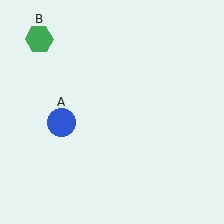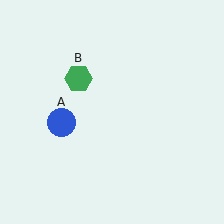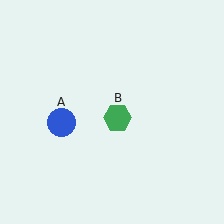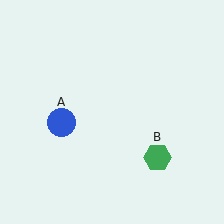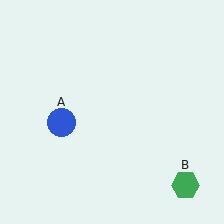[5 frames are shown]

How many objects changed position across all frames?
1 object changed position: green hexagon (object B).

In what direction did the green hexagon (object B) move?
The green hexagon (object B) moved down and to the right.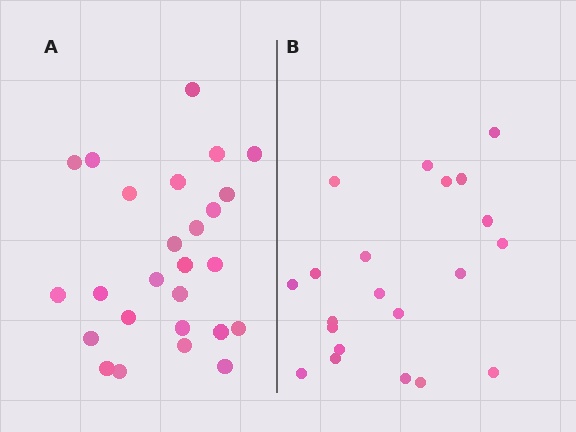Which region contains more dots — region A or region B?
Region A (the left region) has more dots.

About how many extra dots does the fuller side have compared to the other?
Region A has about 5 more dots than region B.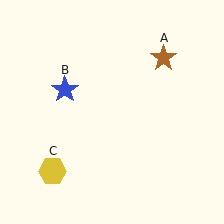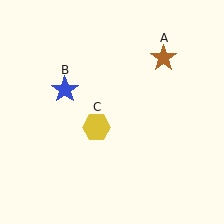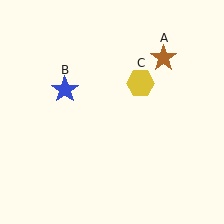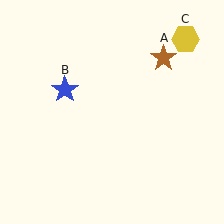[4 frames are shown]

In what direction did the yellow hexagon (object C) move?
The yellow hexagon (object C) moved up and to the right.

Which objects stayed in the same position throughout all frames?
Brown star (object A) and blue star (object B) remained stationary.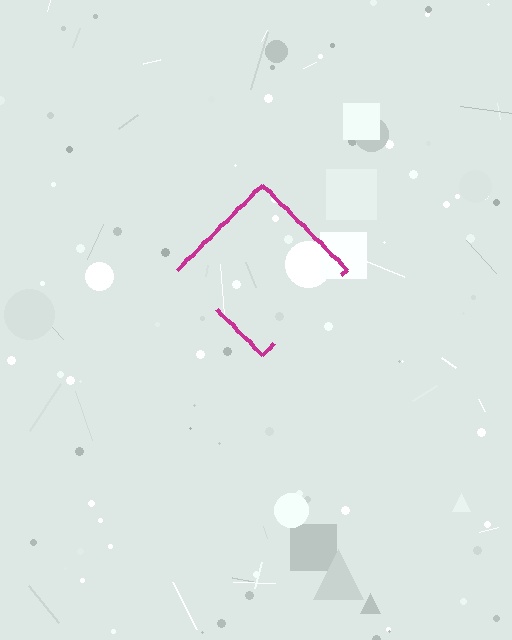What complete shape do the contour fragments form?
The contour fragments form a diamond.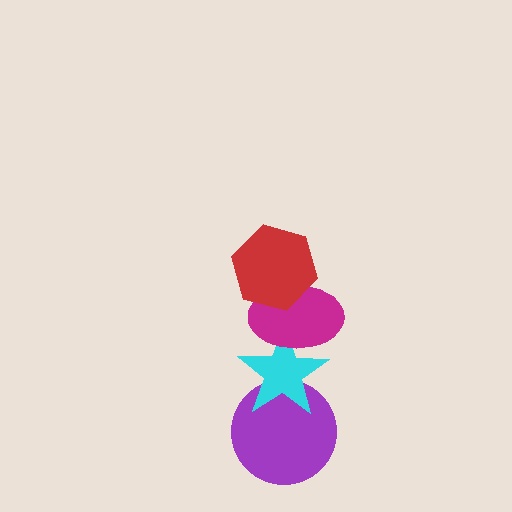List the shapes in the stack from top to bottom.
From top to bottom: the red hexagon, the magenta ellipse, the cyan star, the purple circle.